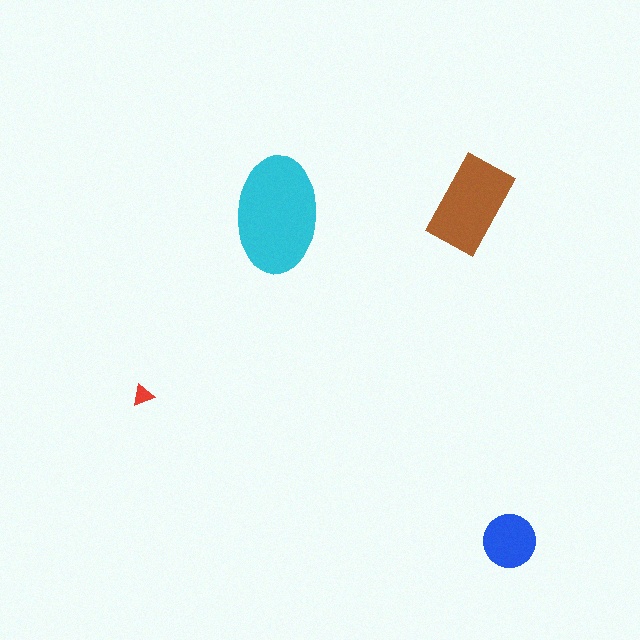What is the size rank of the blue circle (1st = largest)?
3rd.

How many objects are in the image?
There are 4 objects in the image.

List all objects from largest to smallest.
The cyan ellipse, the brown rectangle, the blue circle, the red triangle.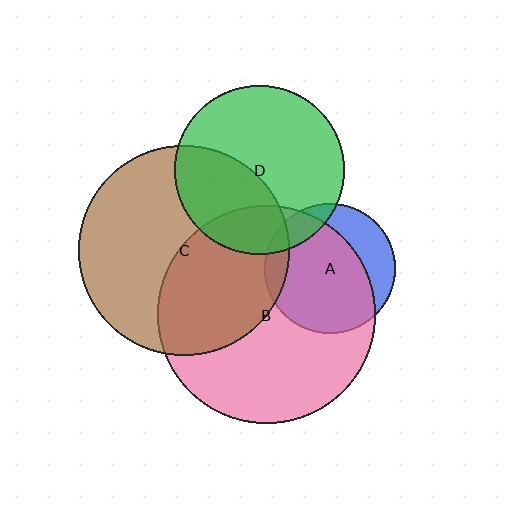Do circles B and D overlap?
Yes.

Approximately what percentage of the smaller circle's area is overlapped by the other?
Approximately 20%.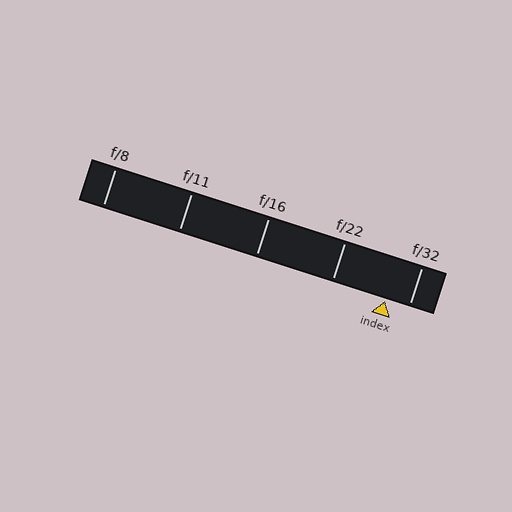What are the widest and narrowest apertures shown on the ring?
The widest aperture shown is f/8 and the narrowest is f/32.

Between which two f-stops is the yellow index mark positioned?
The index mark is between f/22 and f/32.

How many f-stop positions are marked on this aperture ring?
There are 5 f-stop positions marked.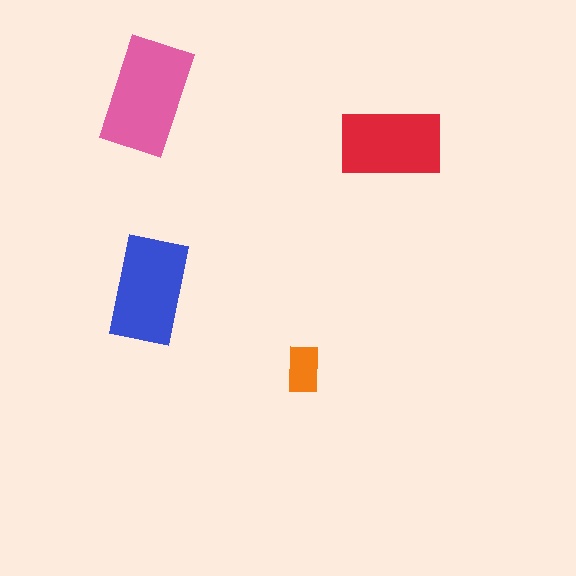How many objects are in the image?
There are 4 objects in the image.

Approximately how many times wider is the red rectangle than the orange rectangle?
About 2 times wider.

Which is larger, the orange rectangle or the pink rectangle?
The pink one.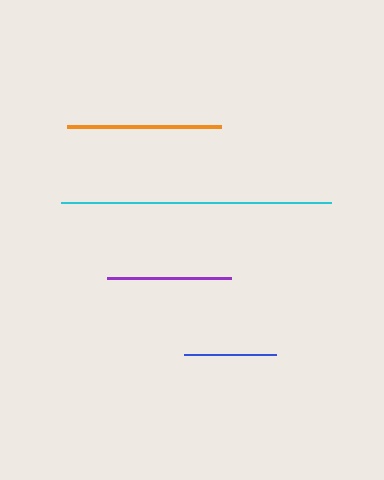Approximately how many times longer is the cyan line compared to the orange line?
The cyan line is approximately 1.8 times the length of the orange line.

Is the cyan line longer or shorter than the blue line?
The cyan line is longer than the blue line.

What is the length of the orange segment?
The orange segment is approximately 154 pixels long.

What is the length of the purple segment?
The purple segment is approximately 125 pixels long.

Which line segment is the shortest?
The blue line is the shortest at approximately 92 pixels.